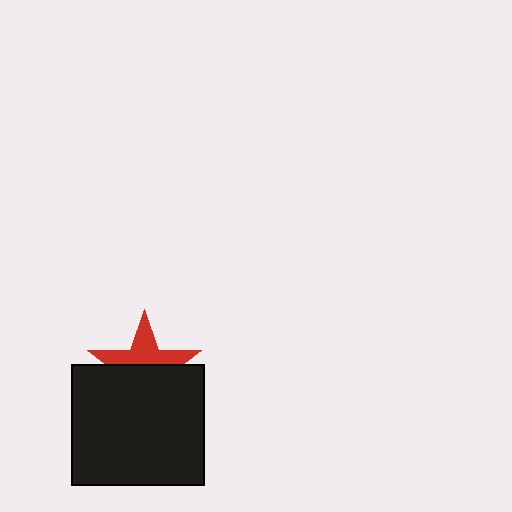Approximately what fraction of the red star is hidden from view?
Roughly 55% of the red star is hidden behind the black rectangle.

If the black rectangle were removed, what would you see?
You would see the complete red star.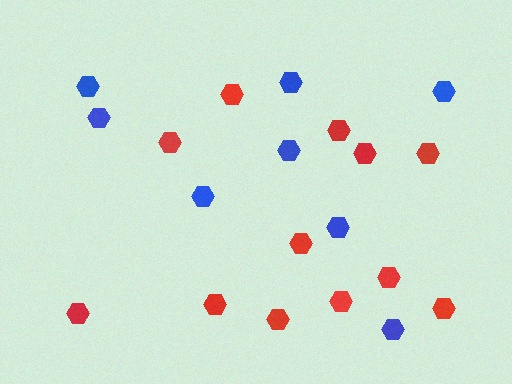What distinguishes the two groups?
There are 2 groups: one group of red hexagons (12) and one group of blue hexagons (8).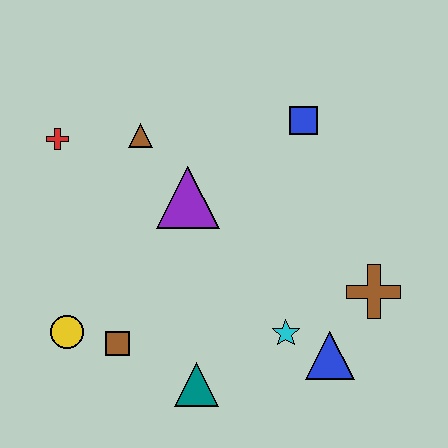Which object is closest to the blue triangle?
The cyan star is closest to the blue triangle.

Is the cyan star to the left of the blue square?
Yes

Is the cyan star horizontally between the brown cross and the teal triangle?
Yes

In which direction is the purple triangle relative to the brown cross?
The purple triangle is to the left of the brown cross.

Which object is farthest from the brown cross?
The red cross is farthest from the brown cross.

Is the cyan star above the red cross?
No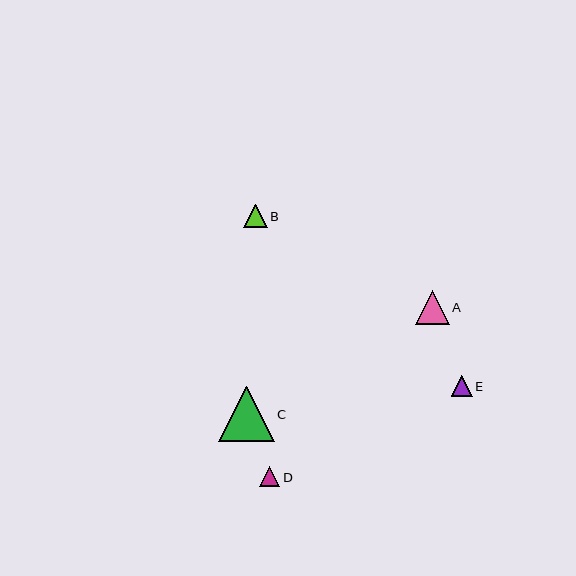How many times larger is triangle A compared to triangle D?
Triangle A is approximately 1.6 times the size of triangle D.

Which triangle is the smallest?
Triangle D is the smallest with a size of approximately 21 pixels.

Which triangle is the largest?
Triangle C is the largest with a size of approximately 55 pixels.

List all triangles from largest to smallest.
From largest to smallest: C, A, B, E, D.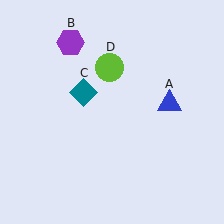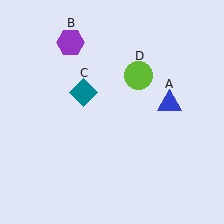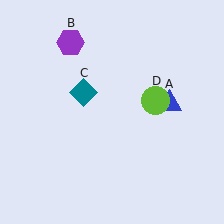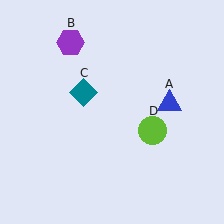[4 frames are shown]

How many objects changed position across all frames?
1 object changed position: lime circle (object D).